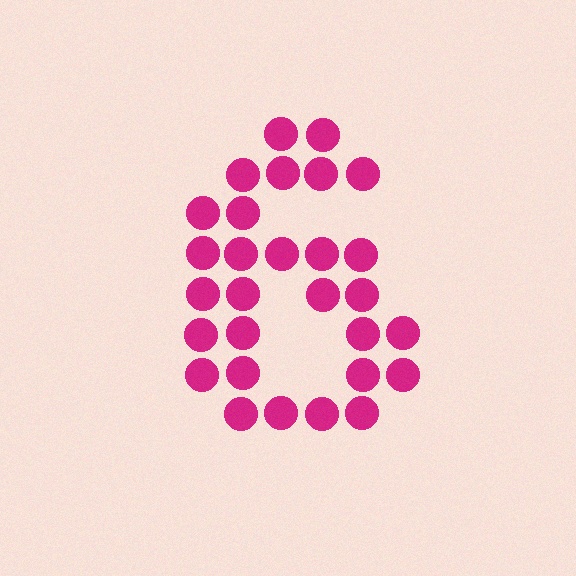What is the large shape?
The large shape is the digit 6.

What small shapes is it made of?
It is made of small circles.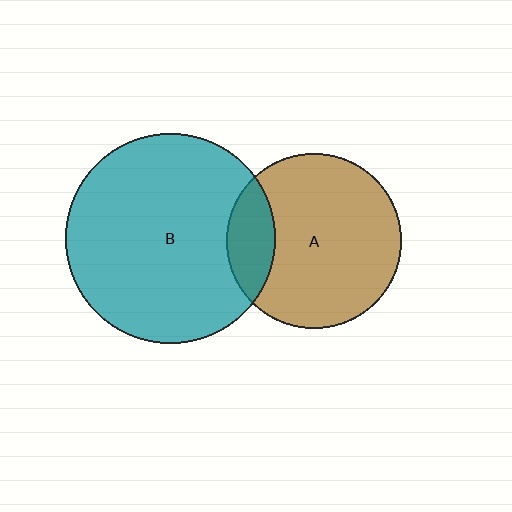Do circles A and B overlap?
Yes.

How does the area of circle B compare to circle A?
Approximately 1.5 times.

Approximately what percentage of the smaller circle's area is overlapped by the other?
Approximately 20%.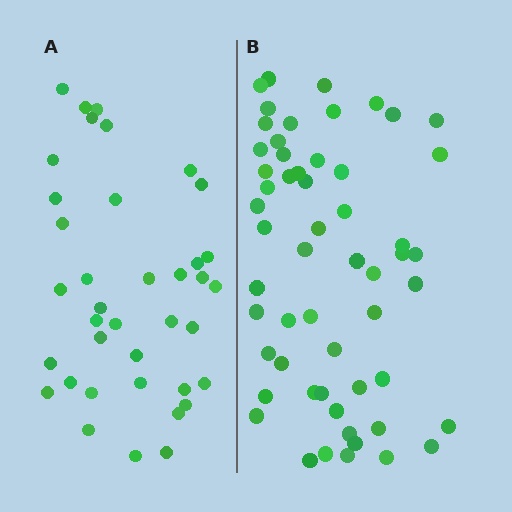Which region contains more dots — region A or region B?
Region B (the right region) has more dots.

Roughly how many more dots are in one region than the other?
Region B has approximately 20 more dots than region A.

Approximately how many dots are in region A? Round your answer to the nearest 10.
About 40 dots. (The exact count is 38, which rounds to 40.)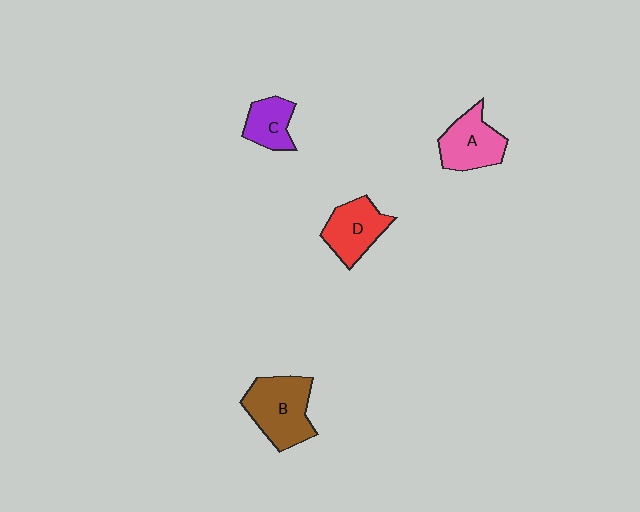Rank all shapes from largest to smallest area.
From largest to smallest: B (brown), A (pink), D (red), C (purple).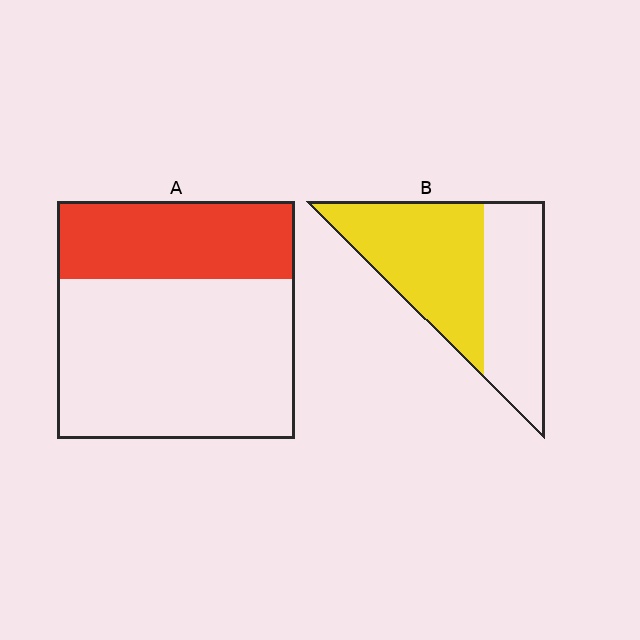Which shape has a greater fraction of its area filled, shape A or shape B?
Shape B.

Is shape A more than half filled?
No.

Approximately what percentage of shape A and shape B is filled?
A is approximately 35% and B is approximately 55%.